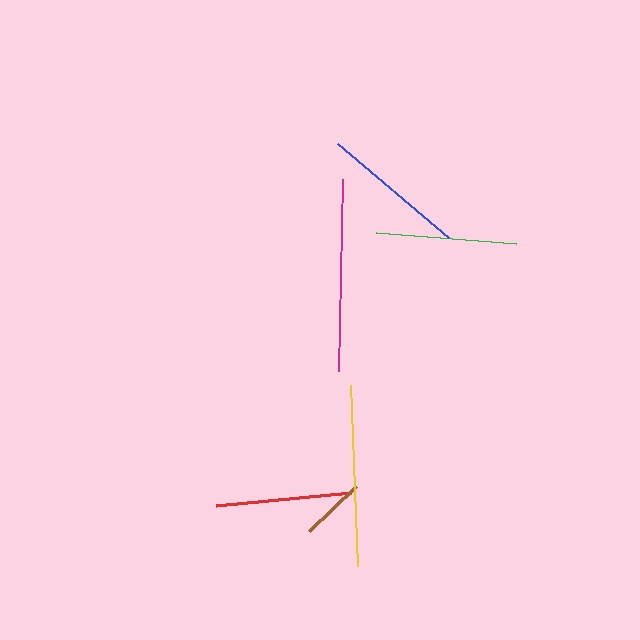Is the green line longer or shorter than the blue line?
The blue line is longer than the green line.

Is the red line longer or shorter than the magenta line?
The magenta line is longer than the red line.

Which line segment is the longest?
The magenta line is the longest at approximately 192 pixels.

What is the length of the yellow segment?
The yellow segment is approximately 180 pixels long.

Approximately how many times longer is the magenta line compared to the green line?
The magenta line is approximately 1.4 times the length of the green line.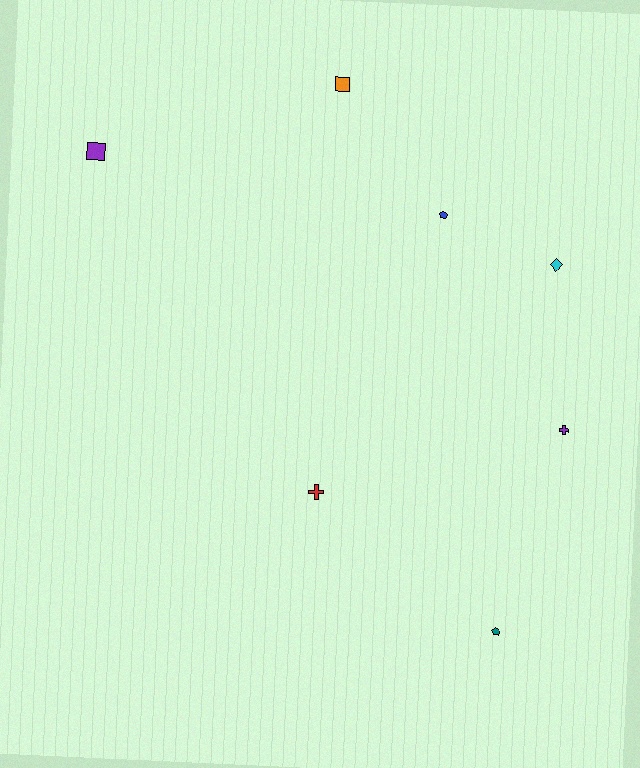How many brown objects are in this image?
There are no brown objects.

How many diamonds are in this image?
There is 1 diamond.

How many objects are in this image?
There are 7 objects.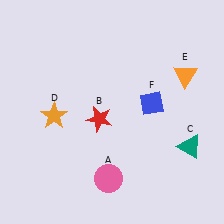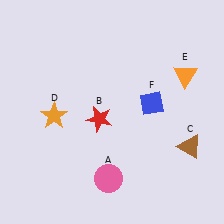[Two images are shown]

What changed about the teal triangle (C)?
In Image 1, C is teal. In Image 2, it changed to brown.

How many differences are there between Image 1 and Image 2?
There is 1 difference between the two images.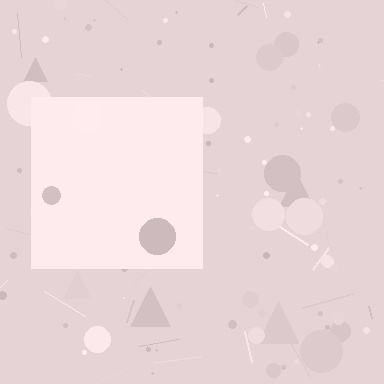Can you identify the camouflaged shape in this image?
The camouflaged shape is a square.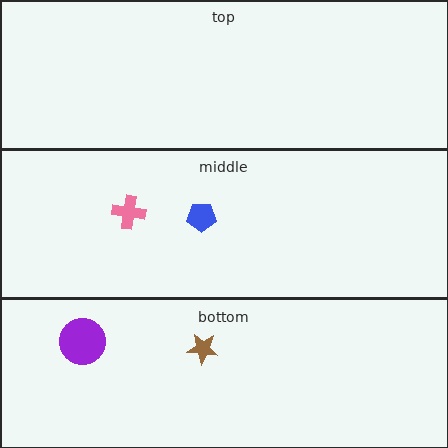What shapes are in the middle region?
The pink cross, the blue pentagon.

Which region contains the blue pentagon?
The middle region.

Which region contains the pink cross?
The middle region.